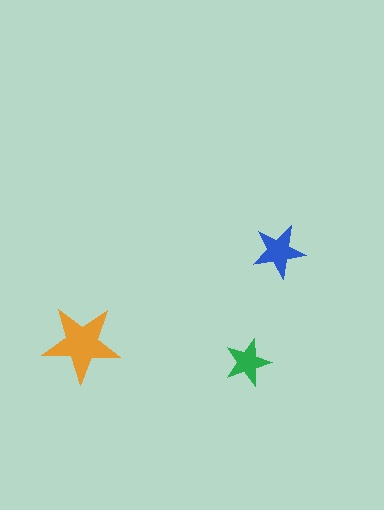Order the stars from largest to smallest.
the orange one, the blue one, the green one.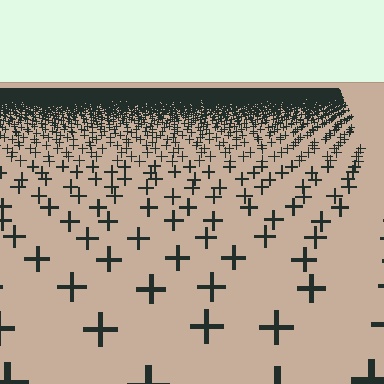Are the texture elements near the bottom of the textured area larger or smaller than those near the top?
Larger. Near the bottom, elements are closer to the viewer and appear at a bigger on-screen size.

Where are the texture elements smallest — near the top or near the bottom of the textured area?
Near the top.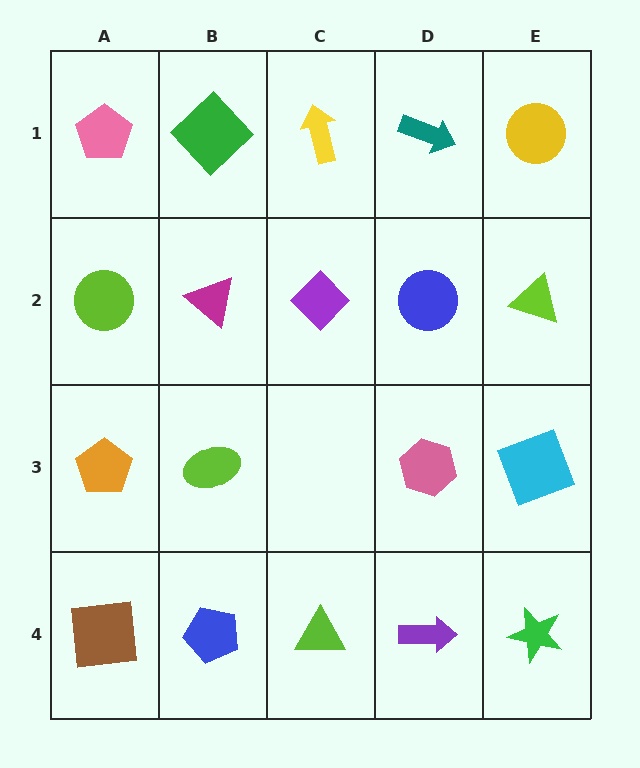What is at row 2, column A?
A lime circle.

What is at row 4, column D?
A purple arrow.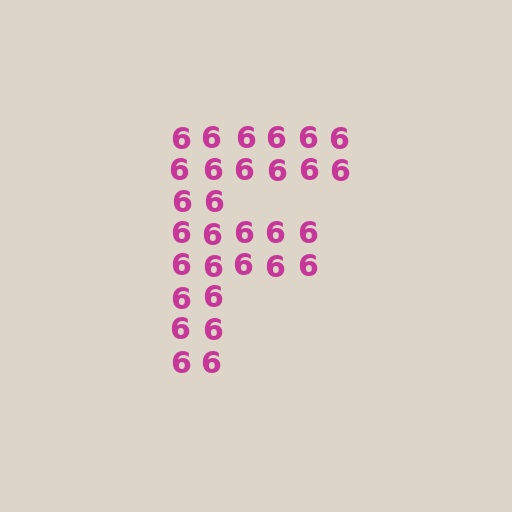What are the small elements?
The small elements are digit 6's.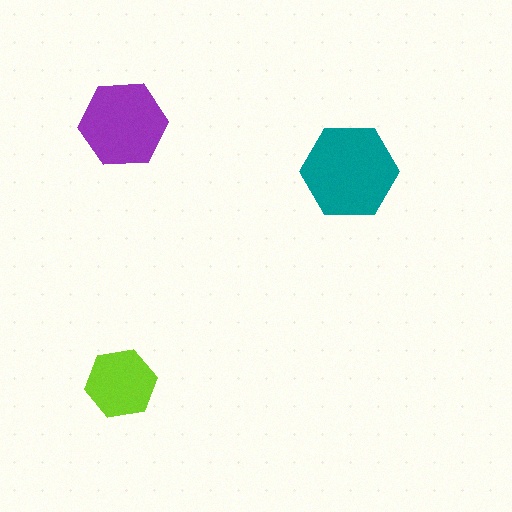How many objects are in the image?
There are 3 objects in the image.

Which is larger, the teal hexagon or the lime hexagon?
The teal one.